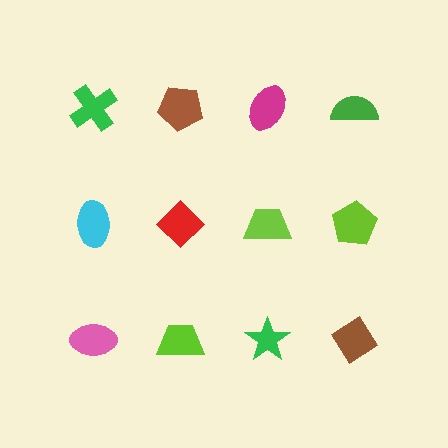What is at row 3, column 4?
A brown diamond.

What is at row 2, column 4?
A lime pentagon.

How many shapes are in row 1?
4 shapes.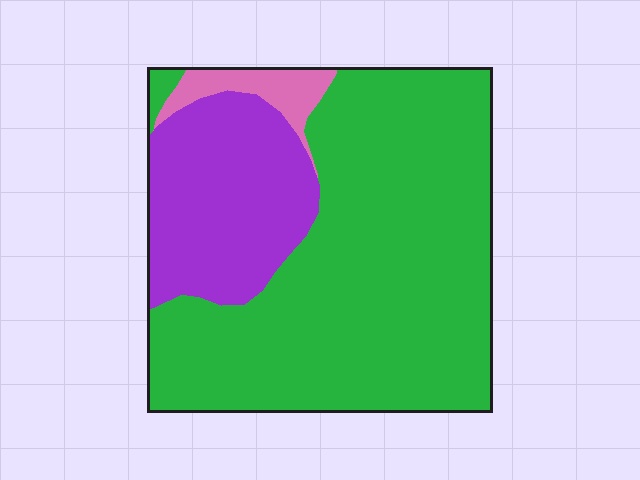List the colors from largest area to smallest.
From largest to smallest: green, purple, pink.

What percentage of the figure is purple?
Purple covers 25% of the figure.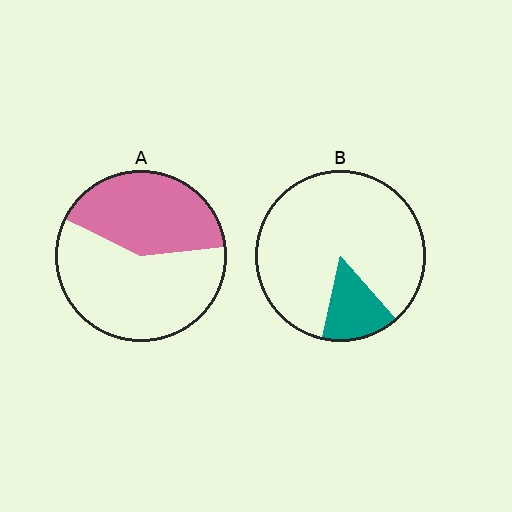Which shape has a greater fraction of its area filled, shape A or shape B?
Shape A.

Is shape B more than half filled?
No.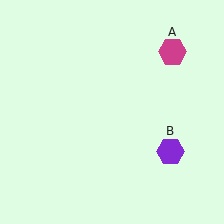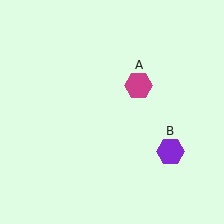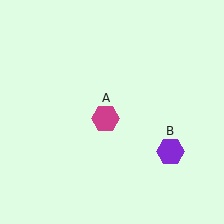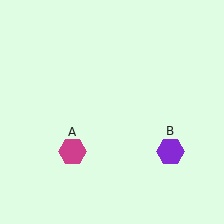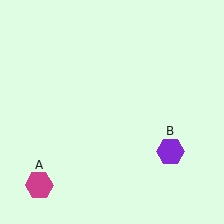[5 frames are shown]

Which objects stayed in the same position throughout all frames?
Purple hexagon (object B) remained stationary.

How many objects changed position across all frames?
1 object changed position: magenta hexagon (object A).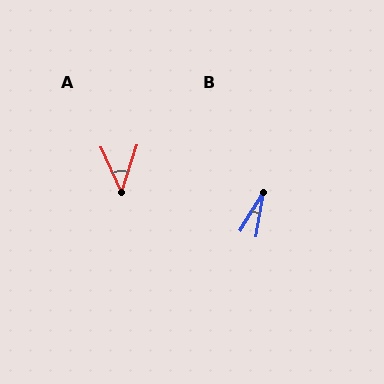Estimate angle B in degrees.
Approximately 22 degrees.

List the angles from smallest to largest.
B (22°), A (42°).